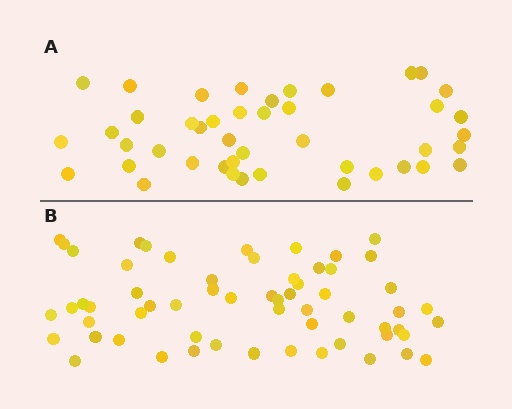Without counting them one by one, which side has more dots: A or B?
Region B (the bottom region) has more dots.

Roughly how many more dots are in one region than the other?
Region B has approximately 15 more dots than region A.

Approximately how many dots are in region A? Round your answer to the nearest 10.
About 40 dots. (The exact count is 44, which rounds to 40.)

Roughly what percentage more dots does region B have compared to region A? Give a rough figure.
About 35% more.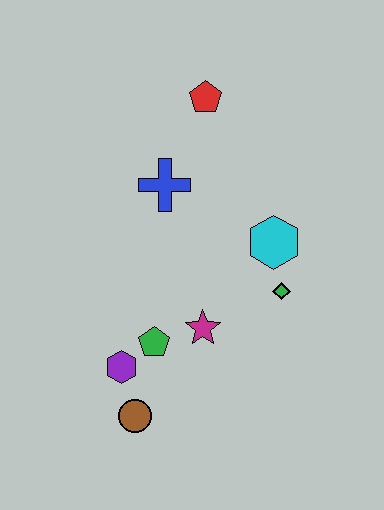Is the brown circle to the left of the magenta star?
Yes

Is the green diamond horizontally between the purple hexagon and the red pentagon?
No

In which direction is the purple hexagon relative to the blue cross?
The purple hexagon is below the blue cross.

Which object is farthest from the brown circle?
The red pentagon is farthest from the brown circle.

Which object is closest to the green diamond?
The cyan hexagon is closest to the green diamond.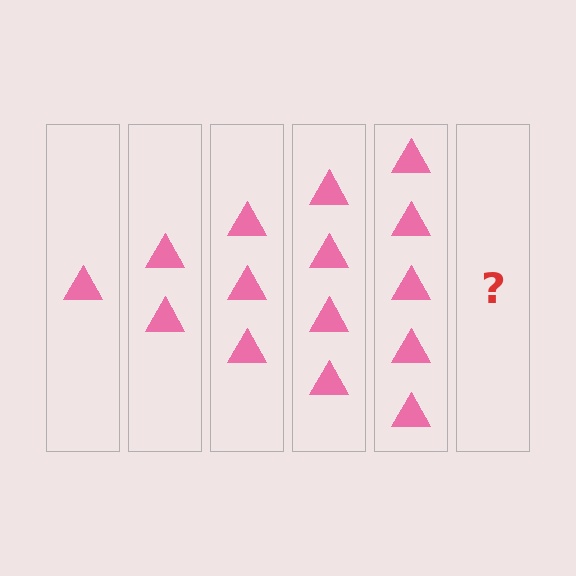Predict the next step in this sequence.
The next step is 6 triangles.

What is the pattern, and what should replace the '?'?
The pattern is that each step adds one more triangle. The '?' should be 6 triangles.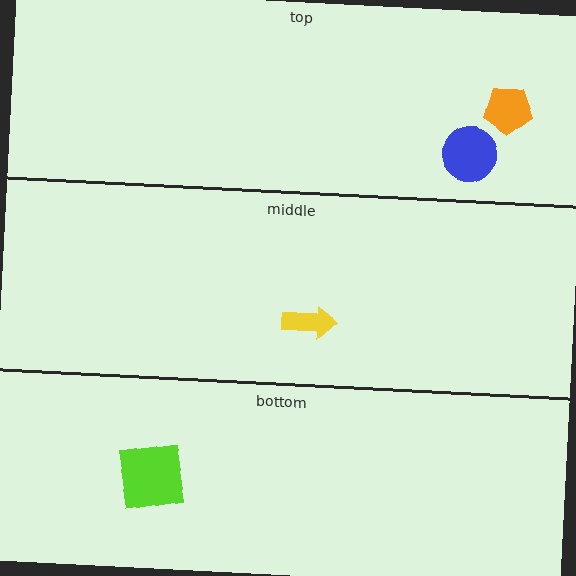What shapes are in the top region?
The orange pentagon, the blue circle.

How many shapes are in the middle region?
1.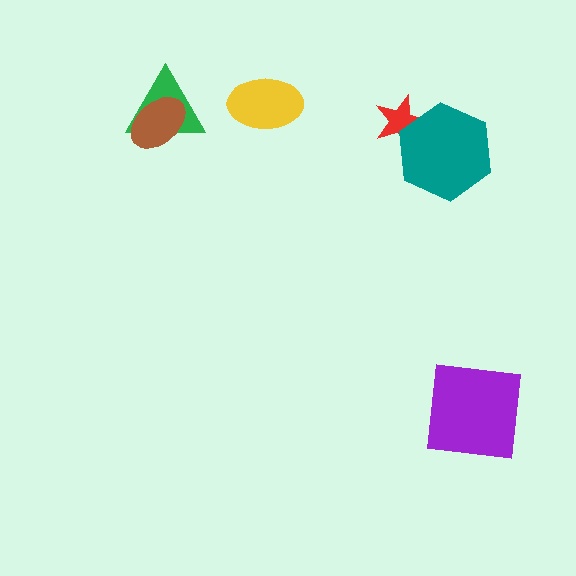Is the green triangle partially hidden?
Yes, it is partially covered by another shape.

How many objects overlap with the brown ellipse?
1 object overlaps with the brown ellipse.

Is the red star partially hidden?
Yes, it is partially covered by another shape.